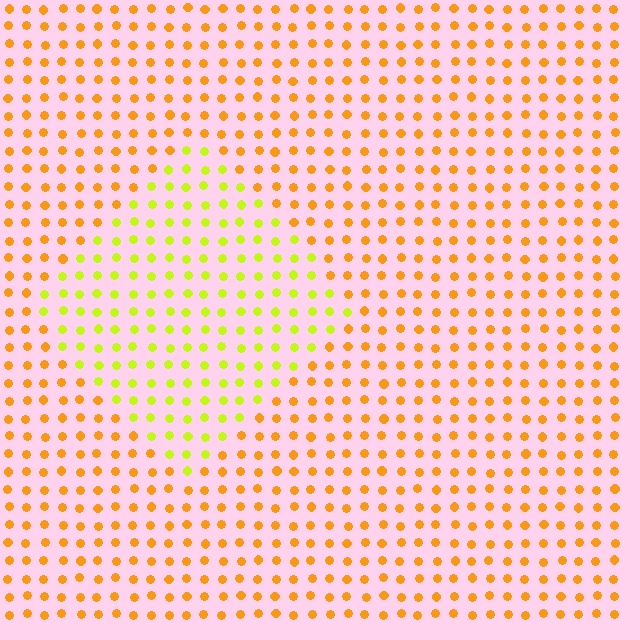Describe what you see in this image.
The image is filled with small orange elements in a uniform arrangement. A diamond-shaped region is visible where the elements are tinted to a slightly different hue, forming a subtle color boundary.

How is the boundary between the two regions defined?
The boundary is defined purely by a slight shift in hue (about 40 degrees). Spacing, size, and orientation are identical on both sides.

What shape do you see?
I see a diamond.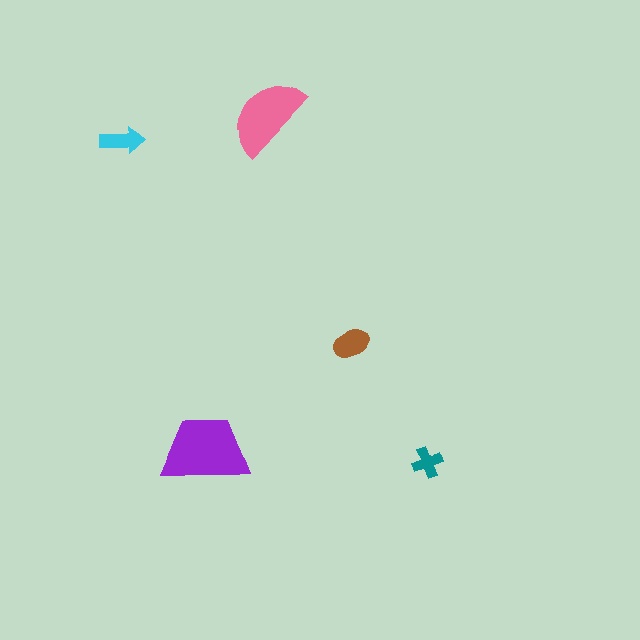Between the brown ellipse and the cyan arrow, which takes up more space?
The brown ellipse.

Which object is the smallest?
The teal cross.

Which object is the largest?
The purple trapezoid.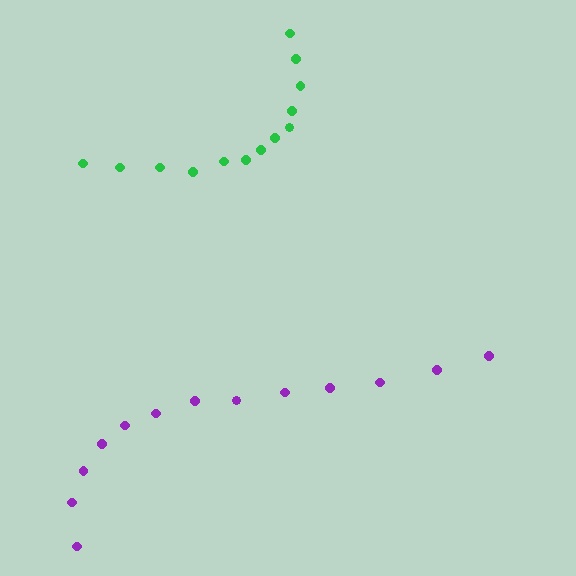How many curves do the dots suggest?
There are 2 distinct paths.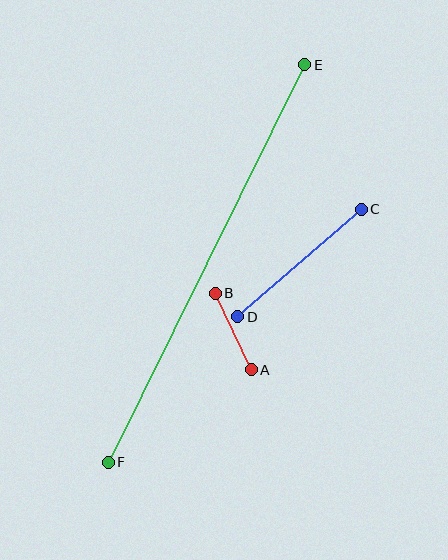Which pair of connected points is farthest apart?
Points E and F are farthest apart.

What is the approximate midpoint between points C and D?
The midpoint is at approximately (299, 263) pixels.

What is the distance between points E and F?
The distance is approximately 444 pixels.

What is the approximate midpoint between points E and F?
The midpoint is at approximately (206, 263) pixels.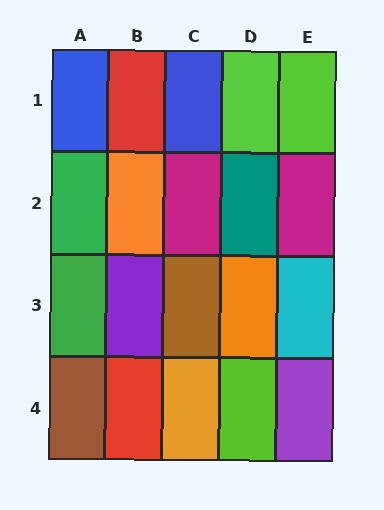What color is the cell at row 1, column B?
Red.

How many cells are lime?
3 cells are lime.